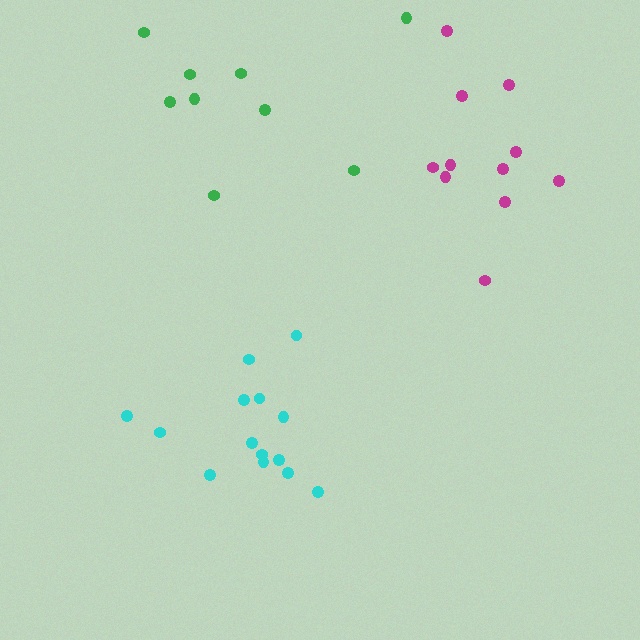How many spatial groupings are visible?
There are 3 spatial groupings.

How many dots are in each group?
Group 1: 11 dots, Group 2: 14 dots, Group 3: 9 dots (34 total).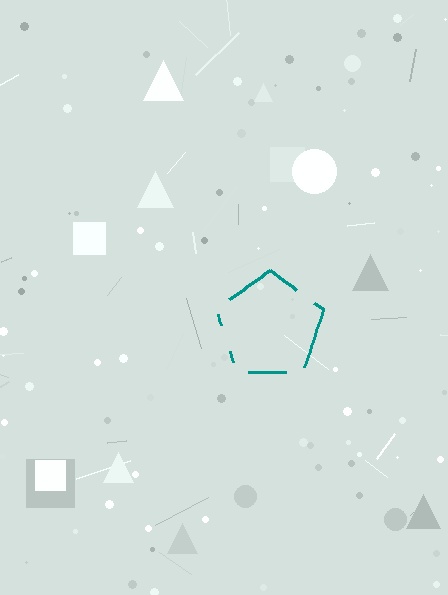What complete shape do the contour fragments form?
The contour fragments form a pentagon.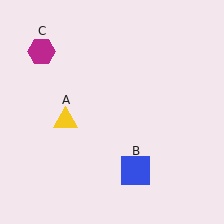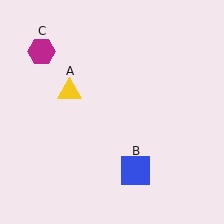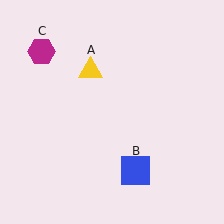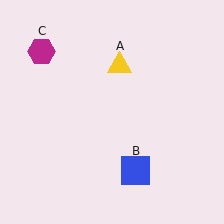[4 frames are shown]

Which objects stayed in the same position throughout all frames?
Blue square (object B) and magenta hexagon (object C) remained stationary.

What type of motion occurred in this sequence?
The yellow triangle (object A) rotated clockwise around the center of the scene.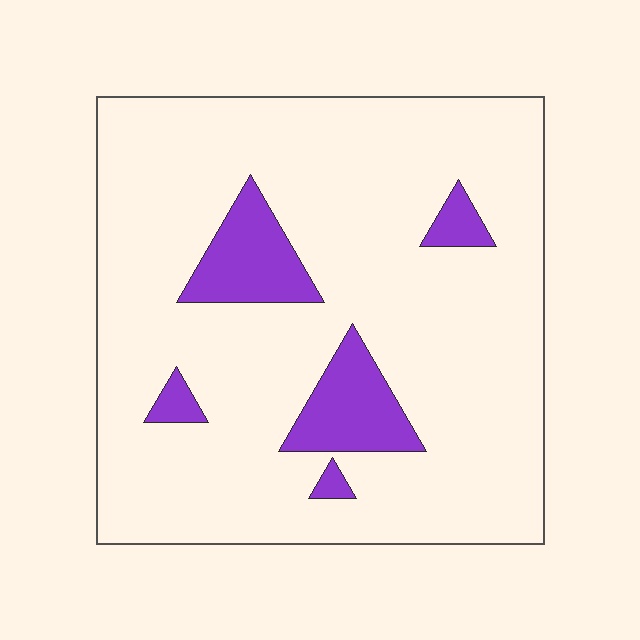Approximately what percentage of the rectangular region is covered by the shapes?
Approximately 10%.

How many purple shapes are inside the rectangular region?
5.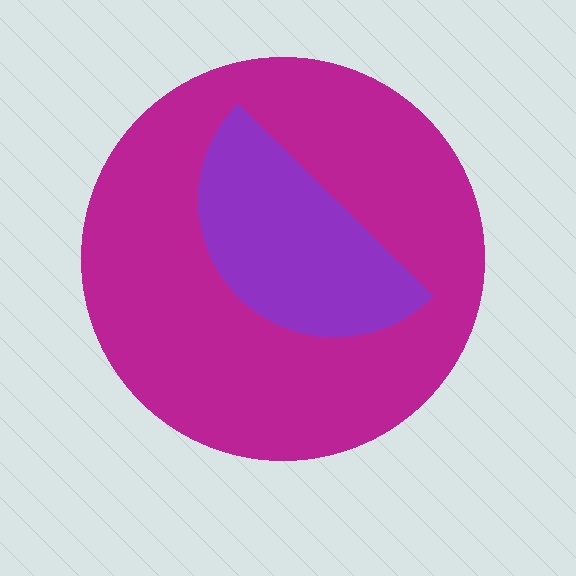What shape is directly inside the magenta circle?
The purple semicircle.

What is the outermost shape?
The magenta circle.